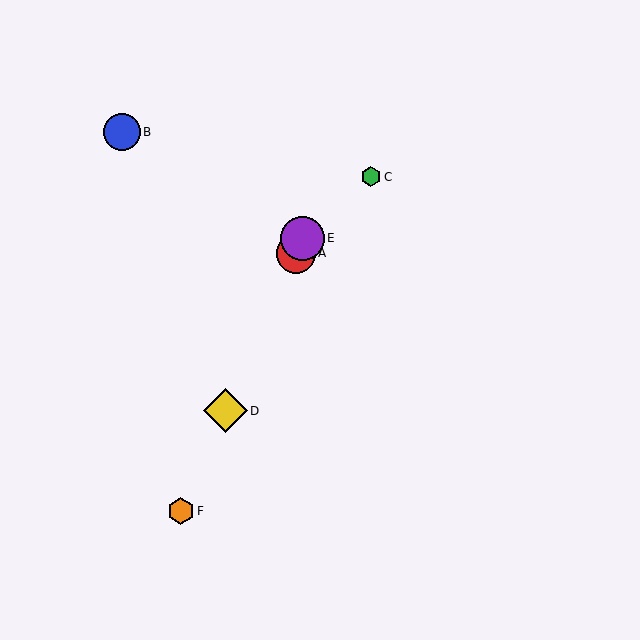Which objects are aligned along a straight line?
Objects A, D, E, F are aligned along a straight line.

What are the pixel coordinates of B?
Object B is at (122, 132).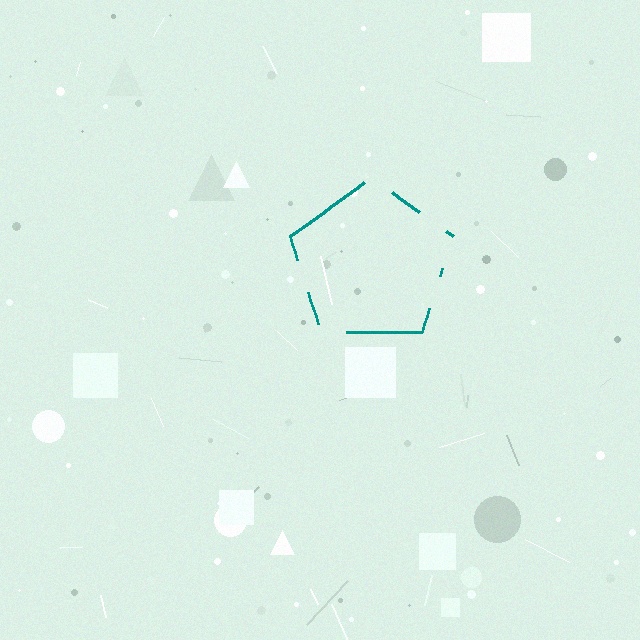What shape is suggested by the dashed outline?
The dashed outline suggests a pentagon.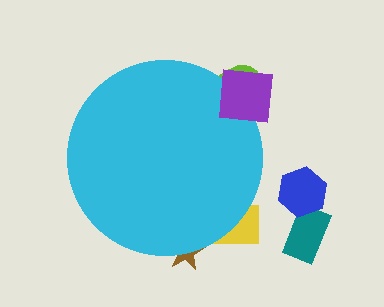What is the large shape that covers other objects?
A cyan circle.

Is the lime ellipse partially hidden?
Yes, the lime ellipse is partially hidden behind the cyan circle.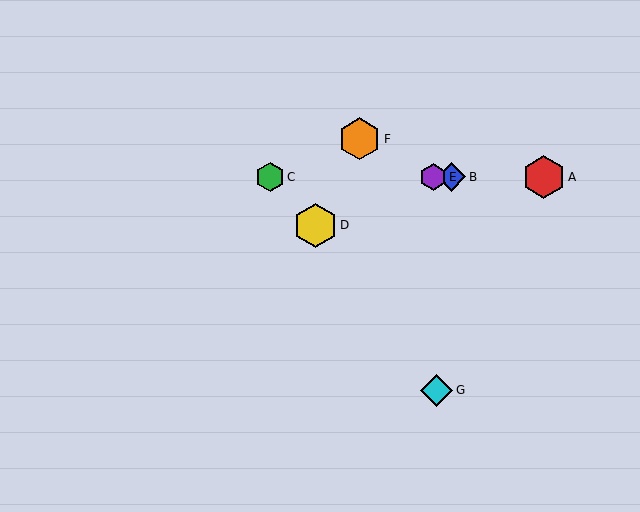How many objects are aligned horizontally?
4 objects (A, B, C, E) are aligned horizontally.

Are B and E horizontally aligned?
Yes, both are at y≈177.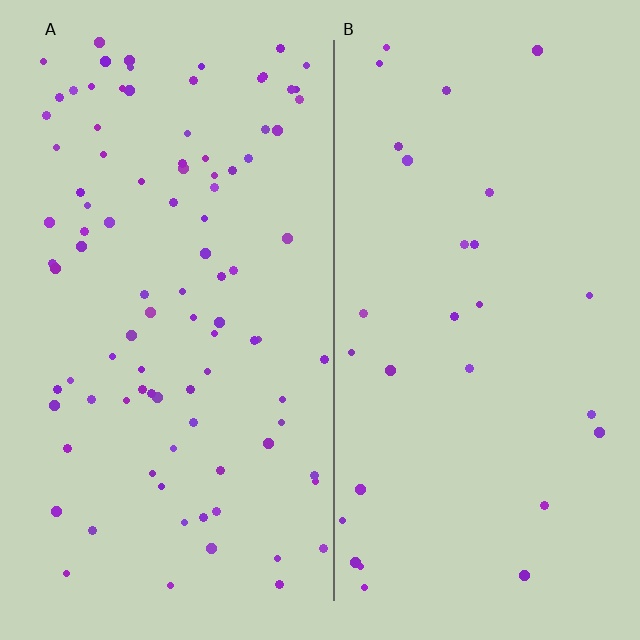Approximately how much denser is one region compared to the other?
Approximately 3.3× — region A over region B.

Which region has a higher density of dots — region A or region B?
A (the left).